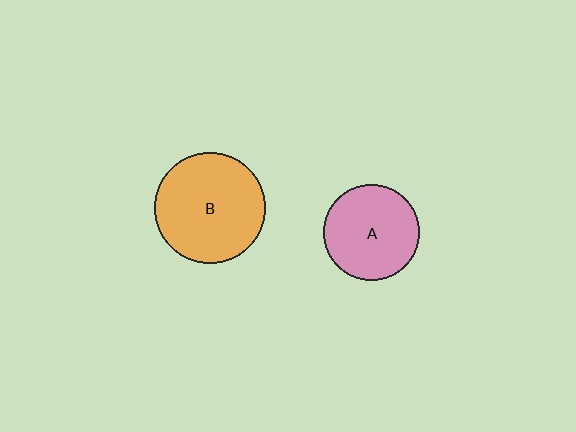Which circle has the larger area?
Circle B (orange).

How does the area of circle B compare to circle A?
Approximately 1.3 times.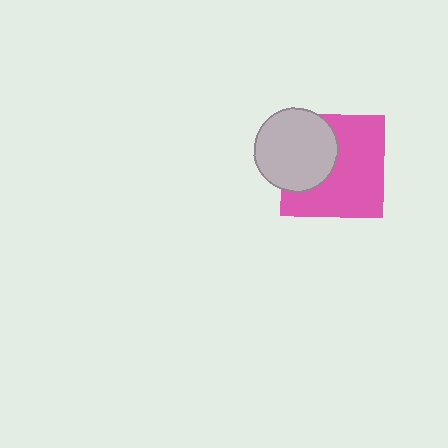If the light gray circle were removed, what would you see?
You would see the complete pink square.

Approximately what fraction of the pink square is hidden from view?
Roughly 36% of the pink square is hidden behind the light gray circle.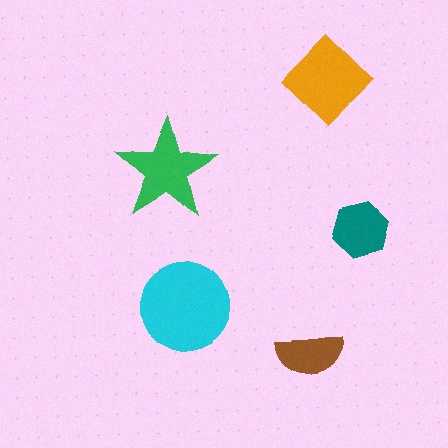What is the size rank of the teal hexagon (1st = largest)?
4th.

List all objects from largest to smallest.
The cyan circle, the orange diamond, the green star, the teal hexagon, the brown semicircle.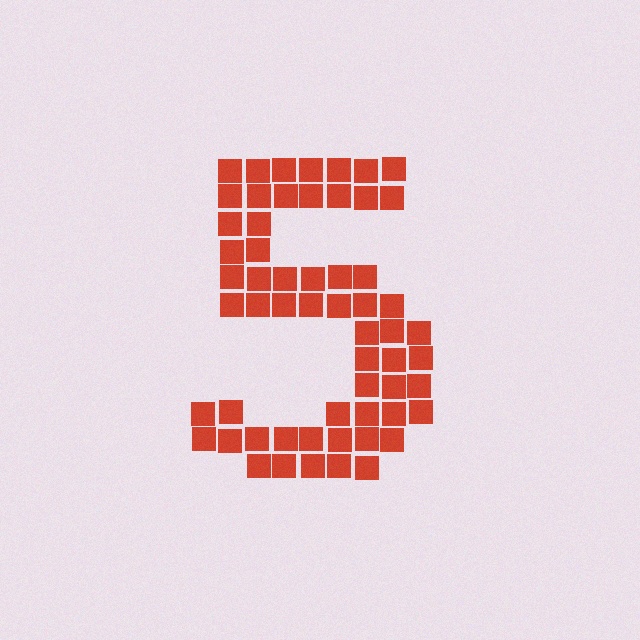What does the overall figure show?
The overall figure shows the digit 5.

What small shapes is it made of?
It is made of small squares.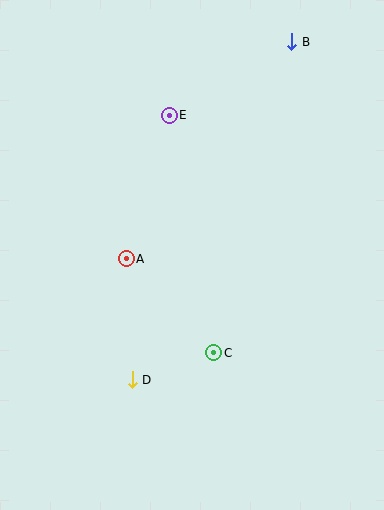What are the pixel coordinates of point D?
Point D is at (132, 380).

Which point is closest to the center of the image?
Point A at (126, 259) is closest to the center.